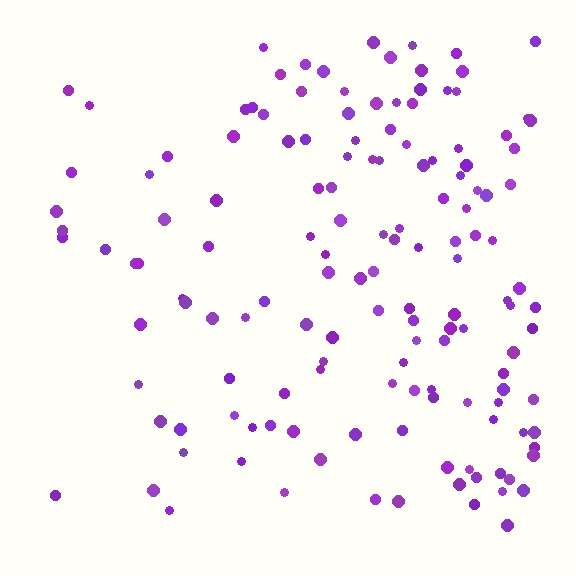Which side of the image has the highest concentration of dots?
The right.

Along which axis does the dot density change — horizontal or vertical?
Horizontal.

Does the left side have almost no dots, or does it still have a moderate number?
Still a moderate number, just noticeably fewer than the right.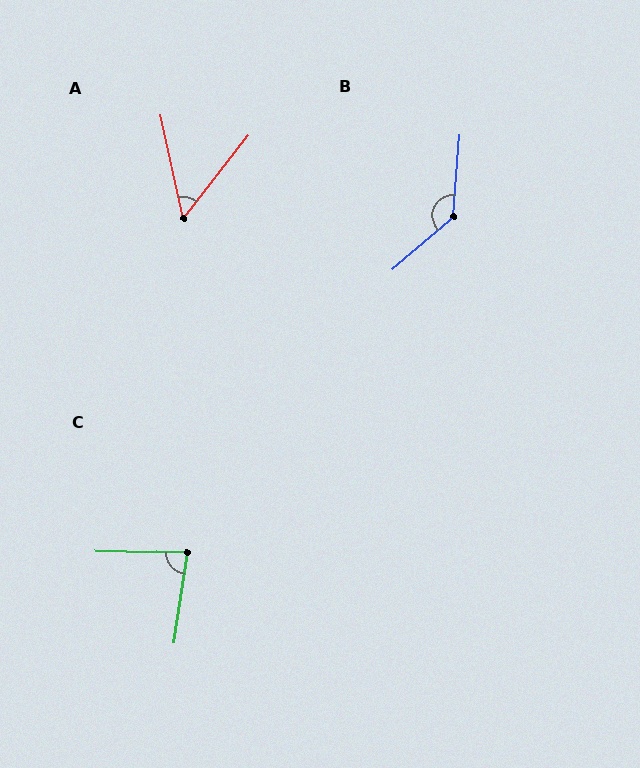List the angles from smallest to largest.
A (51°), C (83°), B (135°).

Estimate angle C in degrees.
Approximately 83 degrees.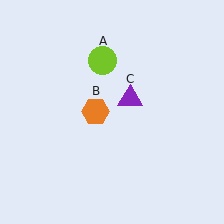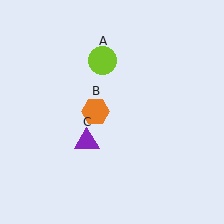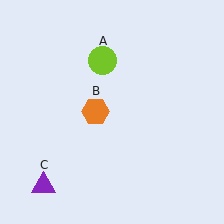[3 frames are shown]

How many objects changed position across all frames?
1 object changed position: purple triangle (object C).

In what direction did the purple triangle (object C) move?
The purple triangle (object C) moved down and to the left.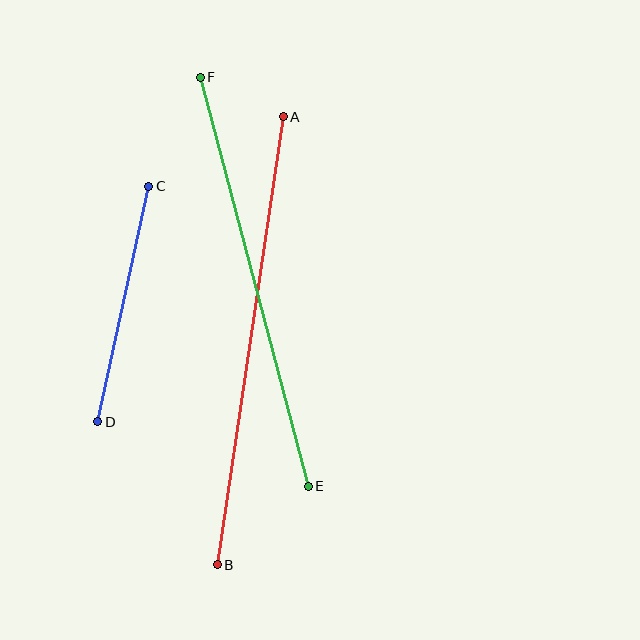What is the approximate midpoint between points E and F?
The midpoint is at approximately (254, 282) pixels.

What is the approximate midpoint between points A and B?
The midpoint is at approximately (250, 341) pixels.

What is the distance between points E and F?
The distance is approximately 423 pixels.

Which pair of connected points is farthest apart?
Points A and B are farthest apart.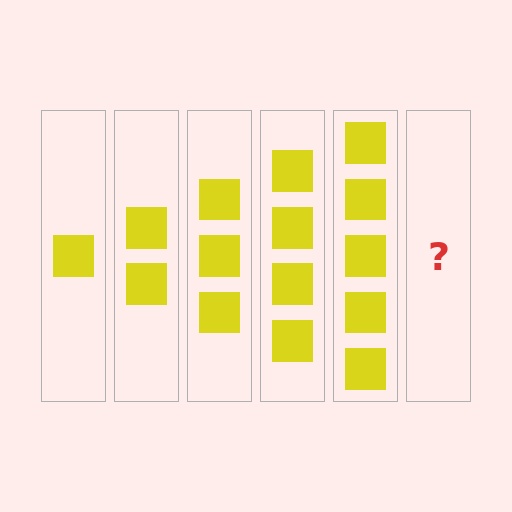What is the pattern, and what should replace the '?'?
The pattern is that each step adds one more square. The '?' should be 6 squares.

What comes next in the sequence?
The next element should be 6 squares.